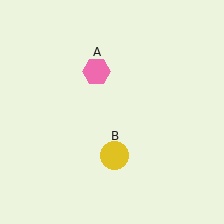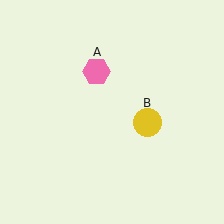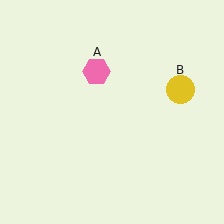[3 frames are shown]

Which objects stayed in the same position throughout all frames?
Pink hexagon (object A) remained stationary.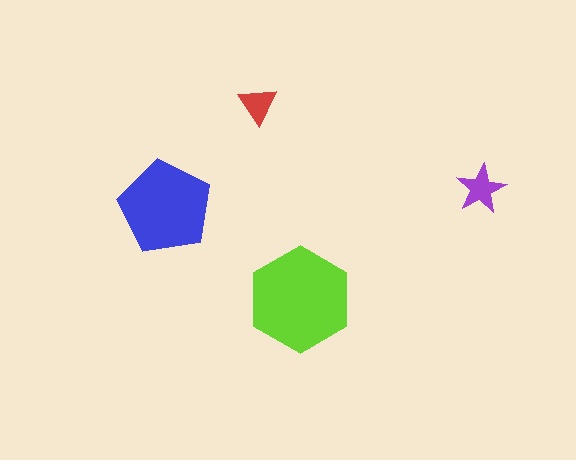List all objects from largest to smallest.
The lime hexagon, the blue pentagon, the purple star, the red triangle.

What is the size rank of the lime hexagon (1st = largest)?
1st.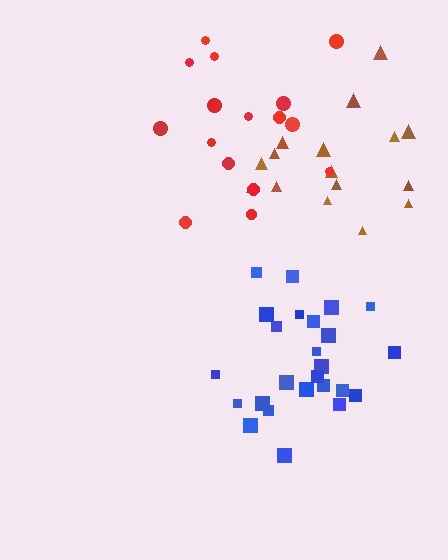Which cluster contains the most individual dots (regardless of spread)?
Blue (25).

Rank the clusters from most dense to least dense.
blue, brown, red.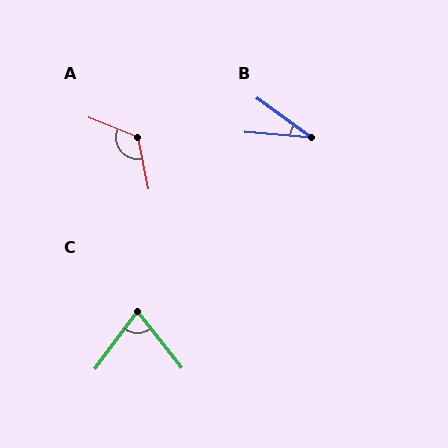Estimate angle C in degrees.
Approximately 75 degrees.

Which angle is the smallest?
B, at approximately 31 degrees.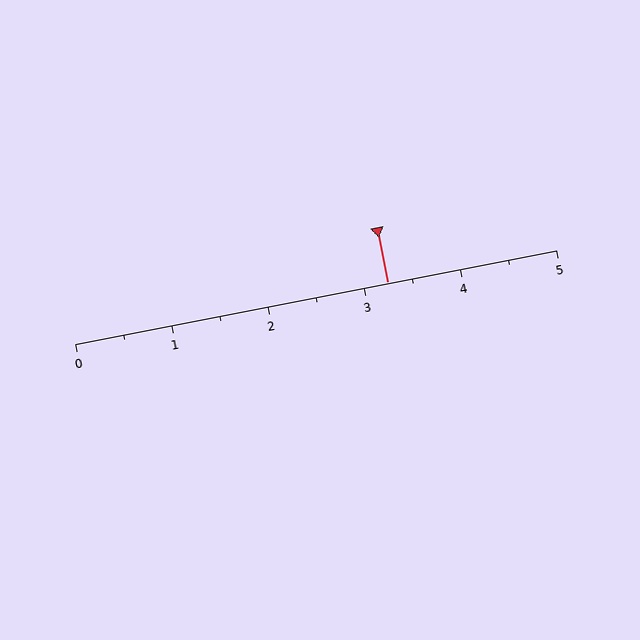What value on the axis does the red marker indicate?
The marker indicates approximately 3.2.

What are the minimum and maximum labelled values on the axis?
The axis runs from 0 to 5.